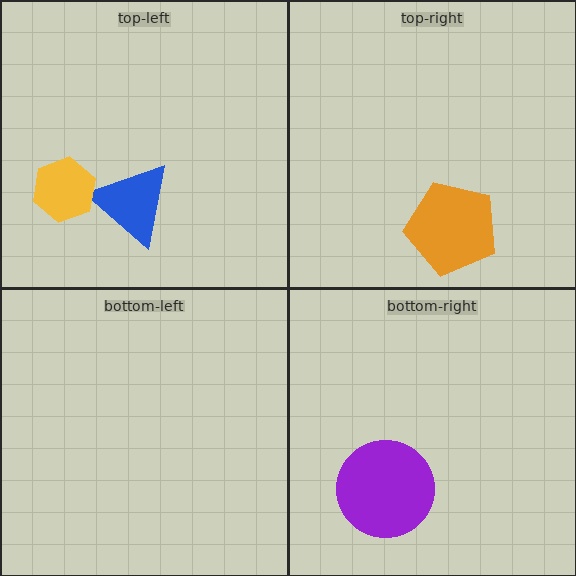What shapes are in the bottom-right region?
The purple circle.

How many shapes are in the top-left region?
2.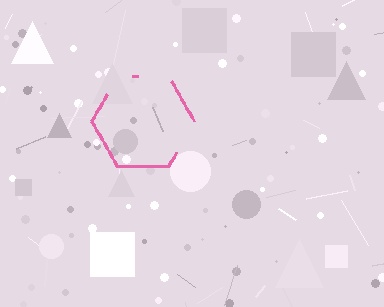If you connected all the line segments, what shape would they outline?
They would outline a hexagon.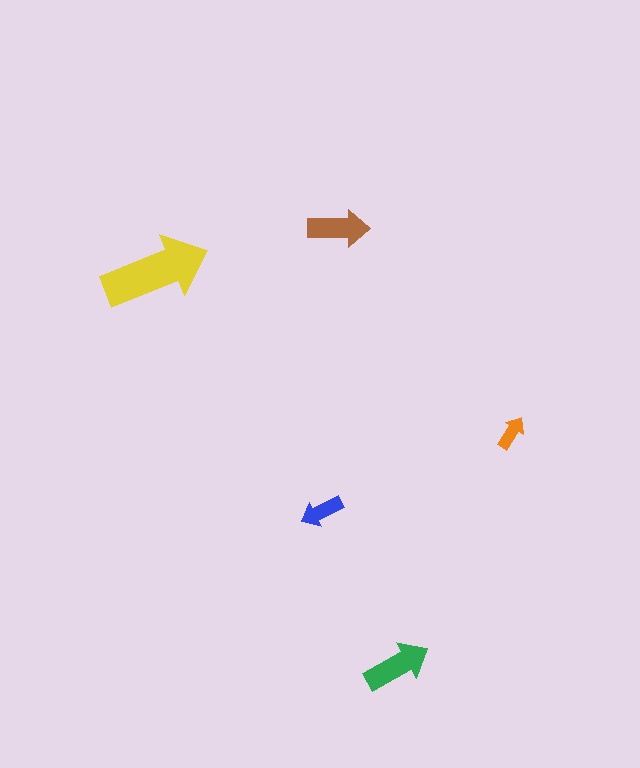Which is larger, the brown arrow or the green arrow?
The green one.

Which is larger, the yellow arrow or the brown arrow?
The yellow one.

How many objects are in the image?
There are 5 objects in the image.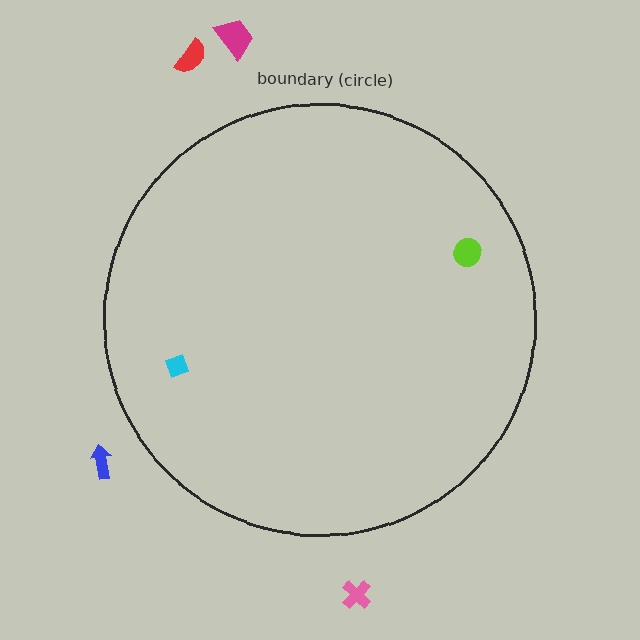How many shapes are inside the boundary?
2 inside, 4 outside.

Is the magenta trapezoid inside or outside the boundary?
Outside.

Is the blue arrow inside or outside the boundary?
Outside.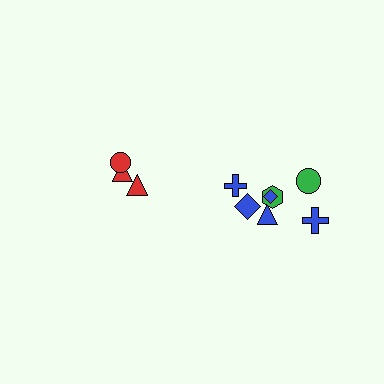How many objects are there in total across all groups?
There are 10 objects.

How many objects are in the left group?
There are 3 objects.